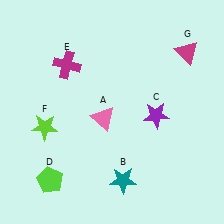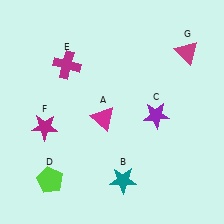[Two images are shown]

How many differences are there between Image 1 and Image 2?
There are 2 differences between the two images.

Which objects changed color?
A changed from pink to magenta. F changed from lime to magenta.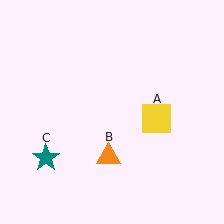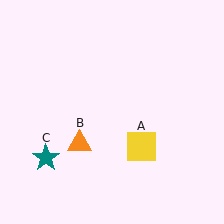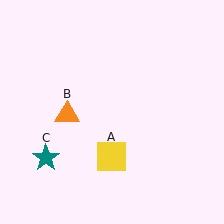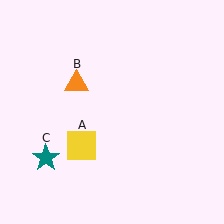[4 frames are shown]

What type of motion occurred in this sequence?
The yellow square (object A), orange triangle (object B) rotated clockwise around the center of the scene.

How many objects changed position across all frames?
2 objects changed position: yellow square (object A), orange triangle (object B).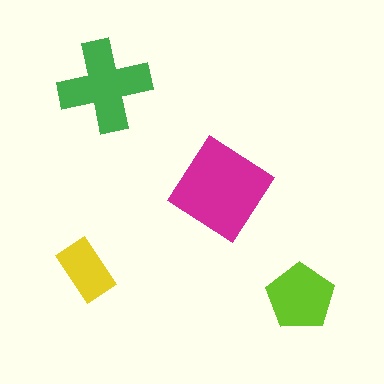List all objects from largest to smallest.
The magenta diamond, the green cross, the lime pentagon, the yellow rectangle.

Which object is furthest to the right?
The lime pentagon is rightmost.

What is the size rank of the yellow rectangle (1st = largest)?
4th.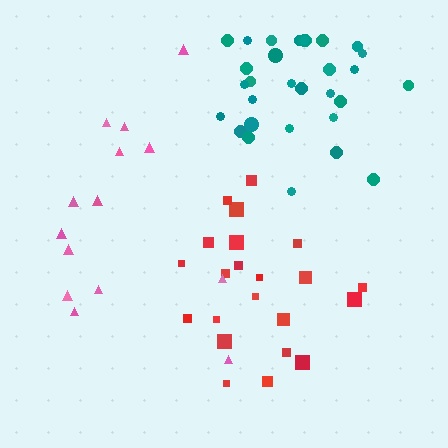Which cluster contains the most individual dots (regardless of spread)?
Teal (31).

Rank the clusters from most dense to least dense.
teal, red, pink.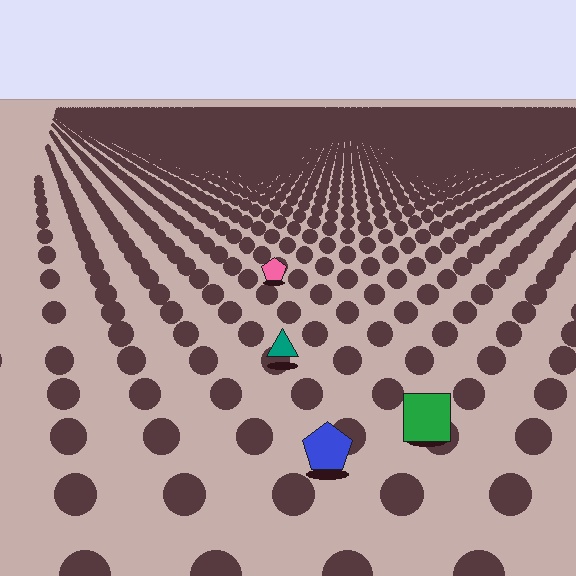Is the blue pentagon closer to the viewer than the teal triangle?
Yes. The blue pentagon is closer — you can tell from the texture gradient: the ground texture is coarser near it.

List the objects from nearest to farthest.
From nearest to farthest: the blue pentagon, the green square, the teal triangle, the pink pentagon.